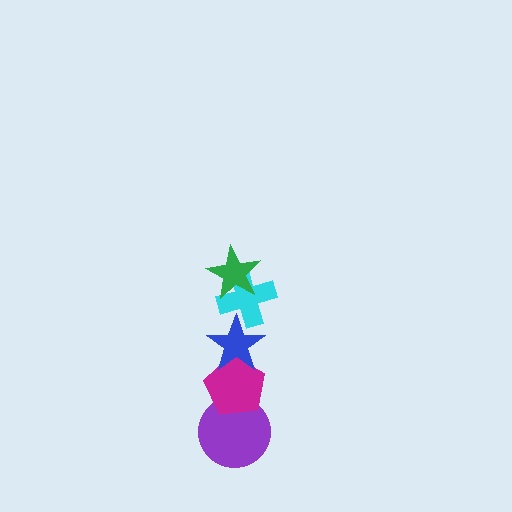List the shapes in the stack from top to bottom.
From top to bottom: the green star, the cyan cross, the blue star, the magenta pentagon, the purple circle.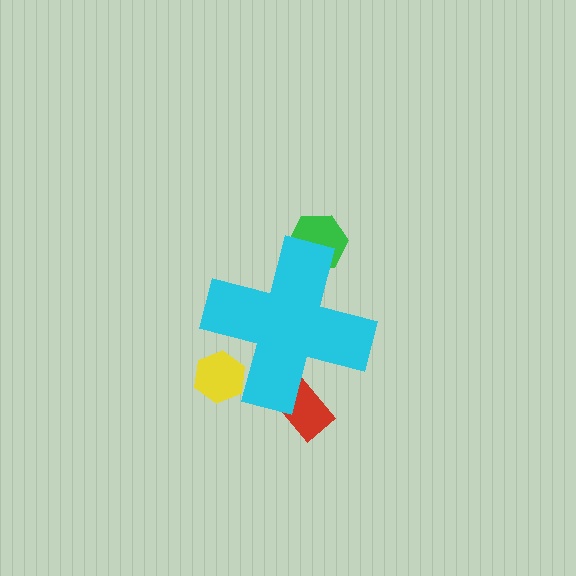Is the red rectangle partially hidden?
Yes, the red rectangle is partially hidden behind the cyan cross.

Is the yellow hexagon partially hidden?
Yes, the yellow hexagon is partially hidden behind the cyan cross.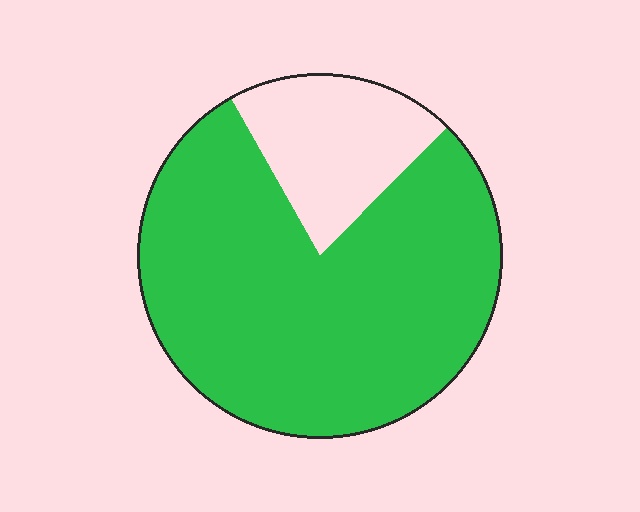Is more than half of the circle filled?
Yes.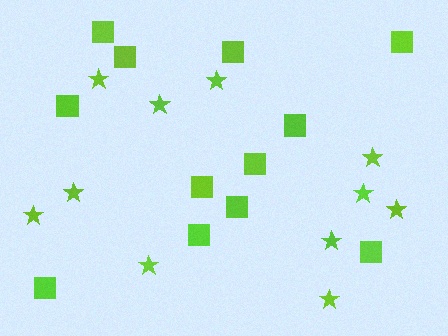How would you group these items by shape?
There are 2 groups: one group of stars (11) and one group of squares (12).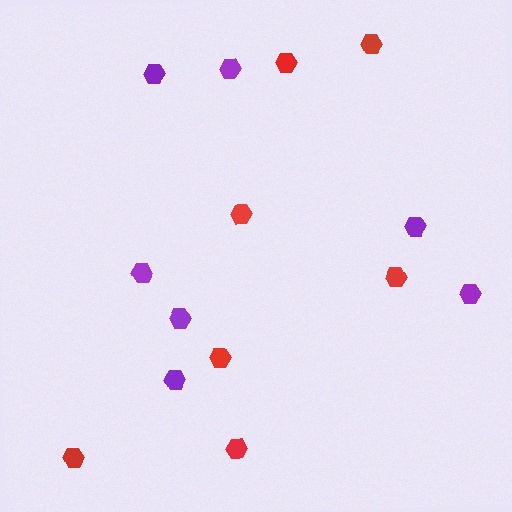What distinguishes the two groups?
There are 2 groups: one group of red hexagons (7) and one group of purple hexagons (7).